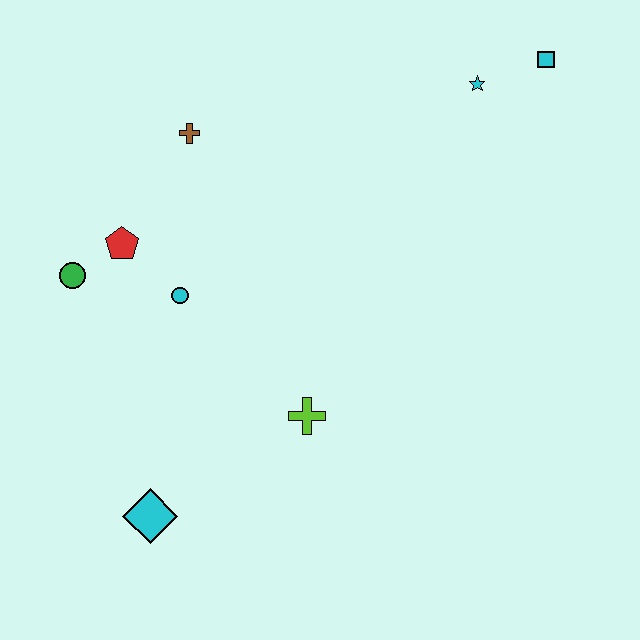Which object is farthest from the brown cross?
The cyan diamond is farthest from the brown cross.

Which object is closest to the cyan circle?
The red pentagon is closest to the cyan circle.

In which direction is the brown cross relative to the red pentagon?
The brown cross is above the red pentagon.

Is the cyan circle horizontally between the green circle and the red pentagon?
No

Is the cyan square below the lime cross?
No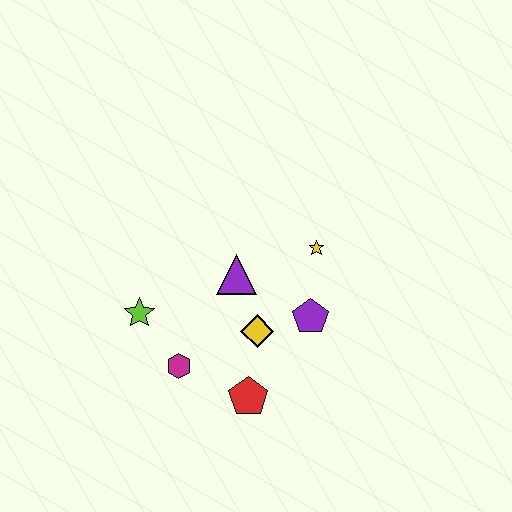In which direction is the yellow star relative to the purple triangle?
The yellow star is to the right of the purple triangle.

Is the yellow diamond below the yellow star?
Yes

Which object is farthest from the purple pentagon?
The lime star is farthest from the purple pentagon.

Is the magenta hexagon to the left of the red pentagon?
Yes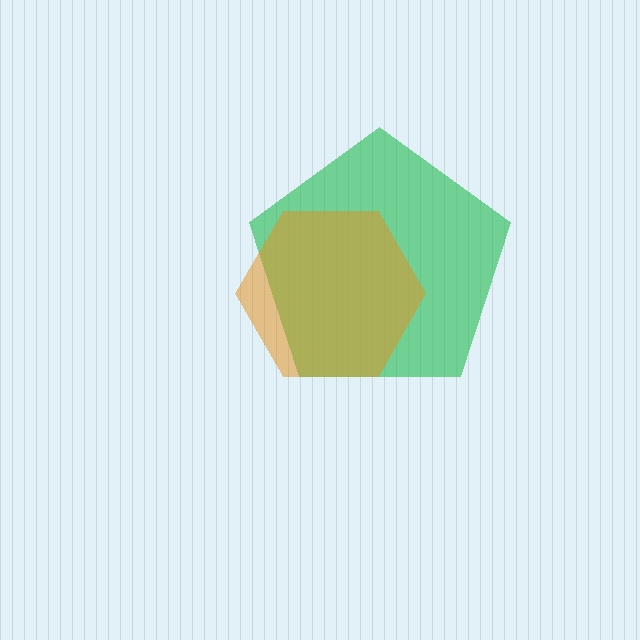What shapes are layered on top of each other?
The layered shapes are: a green pentagon, an orange hexagon.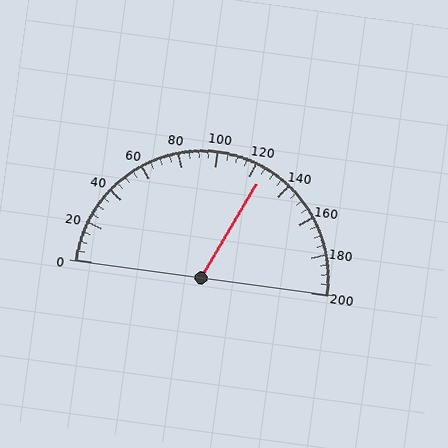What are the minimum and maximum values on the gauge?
The gauge ranges from 0 to 200.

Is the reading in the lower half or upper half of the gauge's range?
The reading is in the upper half of the range (0 to 200).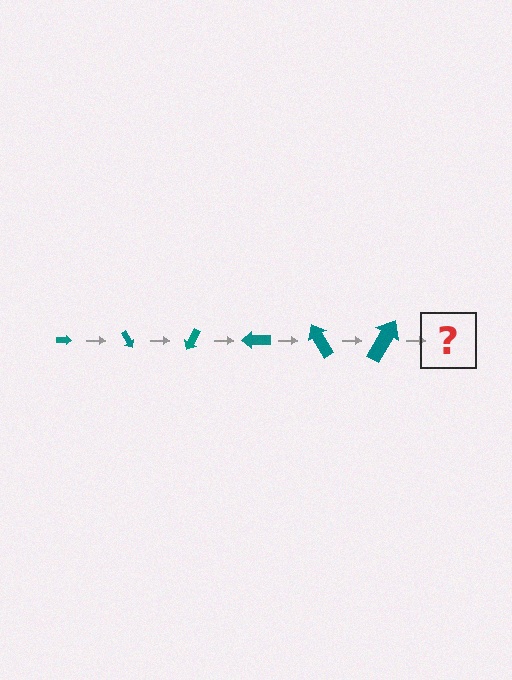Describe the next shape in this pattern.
It should be an arrow, larger than the previous one and rotated 360 degrees from the start.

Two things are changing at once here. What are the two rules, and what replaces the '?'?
The two rules are that the arrow grows larger each step and it rotates 60 degrees each step. The '?' should be an arrow, larger than the previous one and rotated 360 degrees from the start.